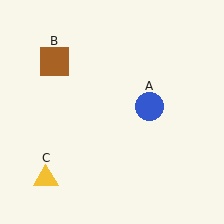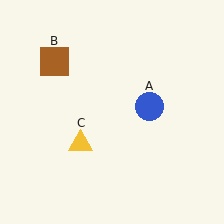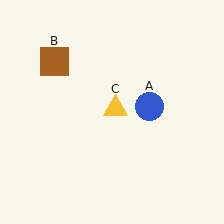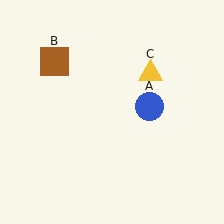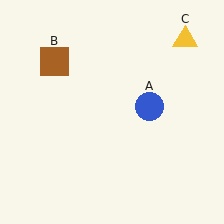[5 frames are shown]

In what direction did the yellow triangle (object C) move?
The yellow triangle (object C) moved up and to the right.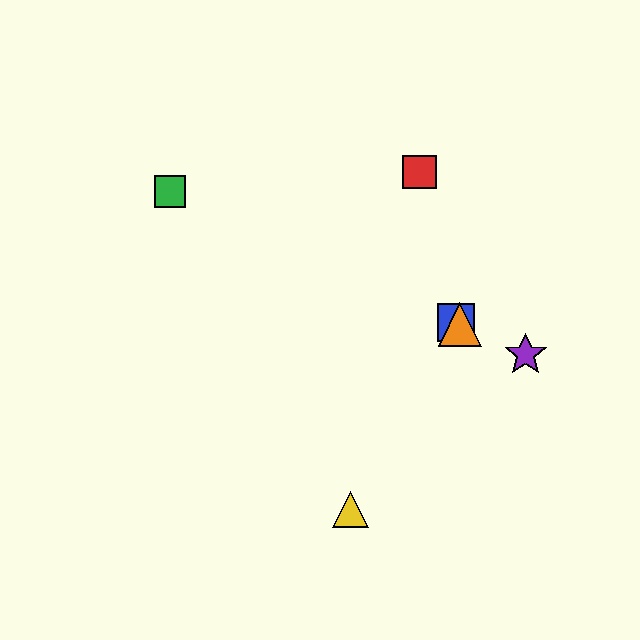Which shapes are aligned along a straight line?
The blue square, the green square, the purple star, the orange triangle are aligned along a straight line.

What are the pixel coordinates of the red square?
The red square is at (420, 172).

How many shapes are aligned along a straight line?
4 shapes (the blue square, the green square, the purple star, the orange triangle) are aligned along a straight line.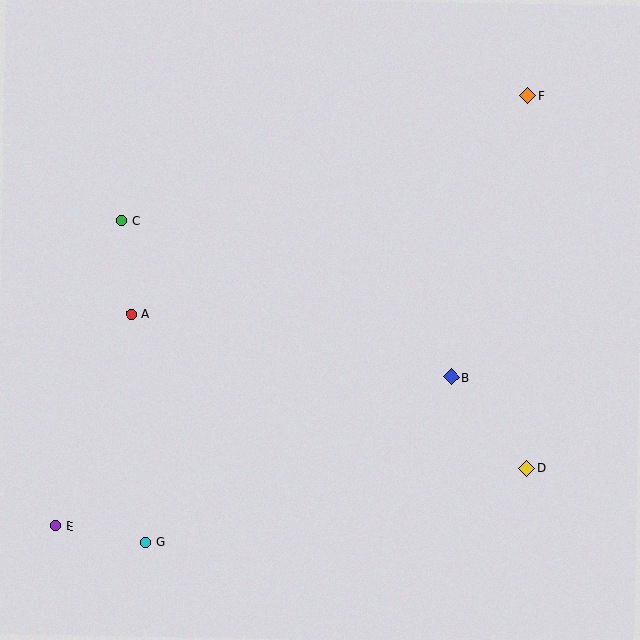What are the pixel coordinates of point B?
Point B is at (451, 377).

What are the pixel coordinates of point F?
Point F is at (528, 95).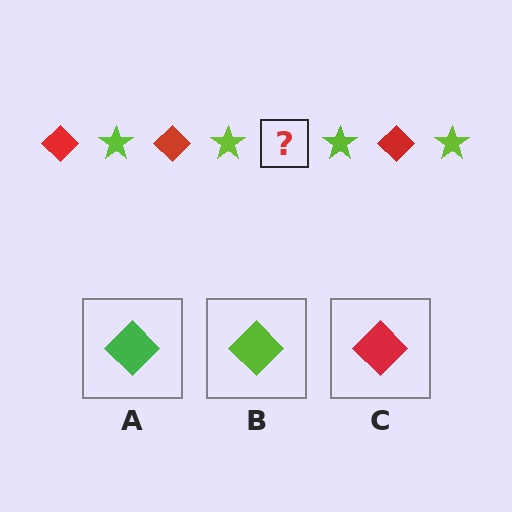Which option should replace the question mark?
Option C.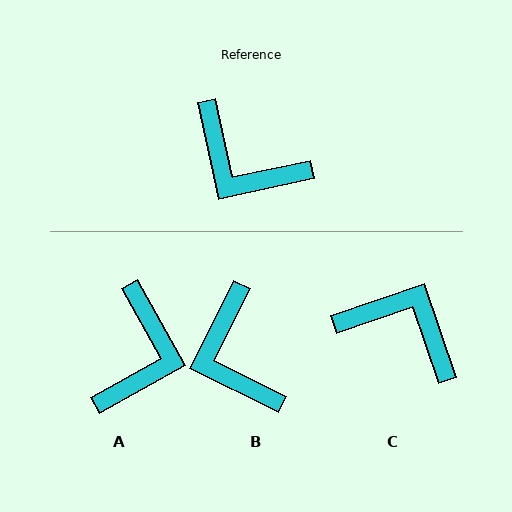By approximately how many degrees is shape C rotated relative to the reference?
Approximately 173 degrees clockwise.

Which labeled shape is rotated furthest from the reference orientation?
C, about 173 degrees away.